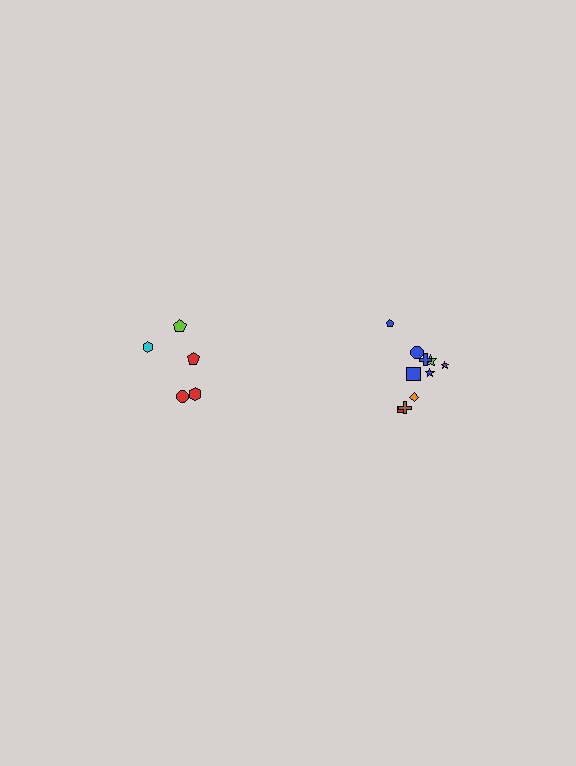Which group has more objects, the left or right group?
The right group.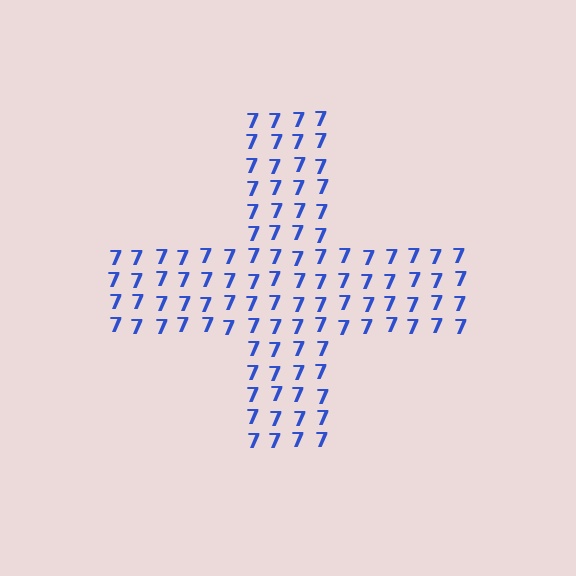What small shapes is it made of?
It is made of small digit 7's.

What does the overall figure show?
The overall figure shows a cross.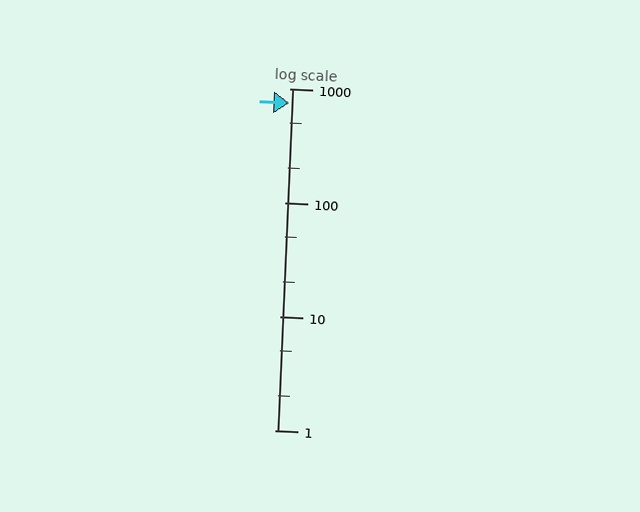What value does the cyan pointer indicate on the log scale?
The pointer indicates approximately 740.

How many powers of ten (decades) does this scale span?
The scale spans 3 decades, from 1 to 1000.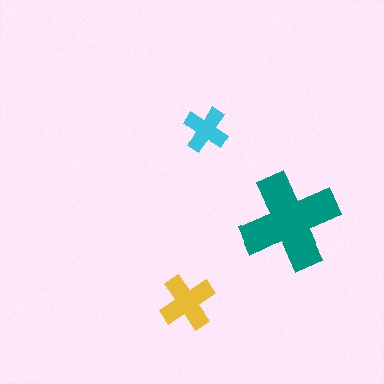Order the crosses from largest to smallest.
the teal one, the yellow one, the cyan one.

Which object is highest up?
The cyan cross is topmost.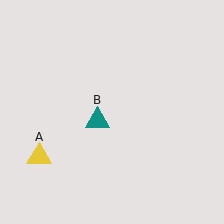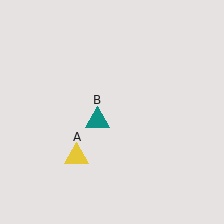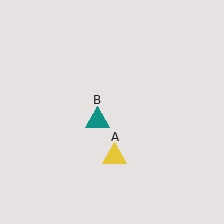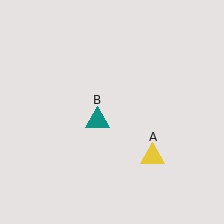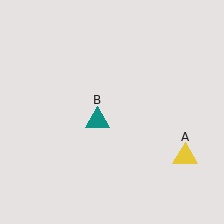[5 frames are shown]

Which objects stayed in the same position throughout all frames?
Teal triangle (object B) remained stationary.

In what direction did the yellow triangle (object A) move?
The yellow triangle (object A) moved right.